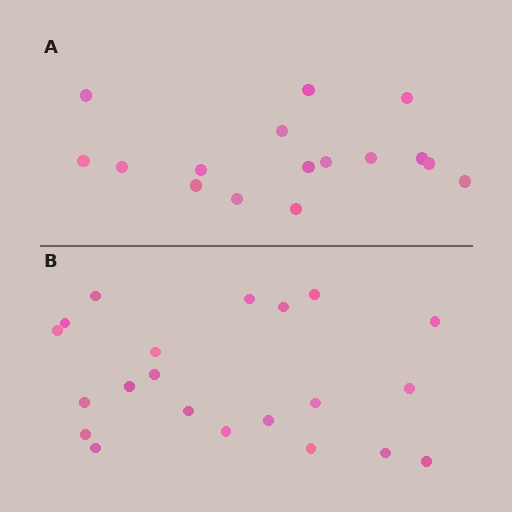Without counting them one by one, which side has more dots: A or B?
Region B (the bottom region) has more dots.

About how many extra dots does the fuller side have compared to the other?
Region B has about 5 more dots than region A.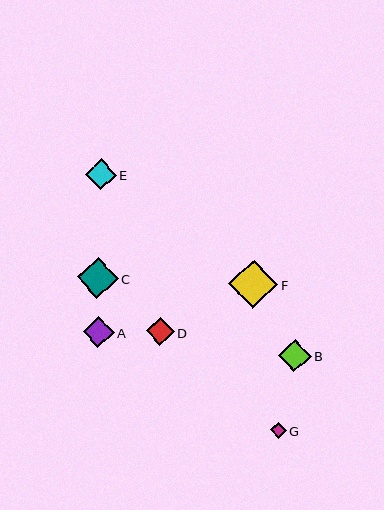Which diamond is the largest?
Diamond F is the largest with a size of approximately 49 pixels.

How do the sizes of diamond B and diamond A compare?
Diamond B and diamond A are approximately the same size.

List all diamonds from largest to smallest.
From largest to smallest: F, C, B, A, E, D, G.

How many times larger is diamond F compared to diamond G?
Diamond F is approximately 3.1 times the size of diamond G.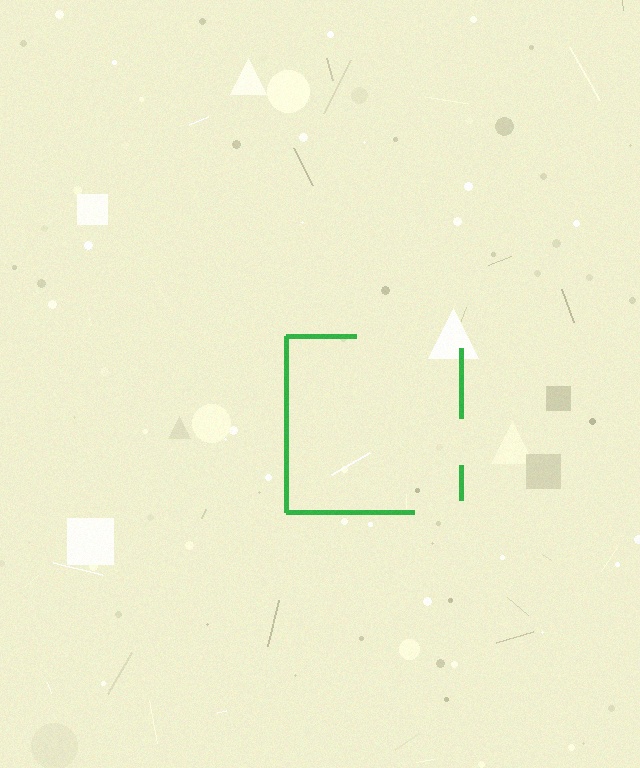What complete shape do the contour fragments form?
The contour fragments form a square.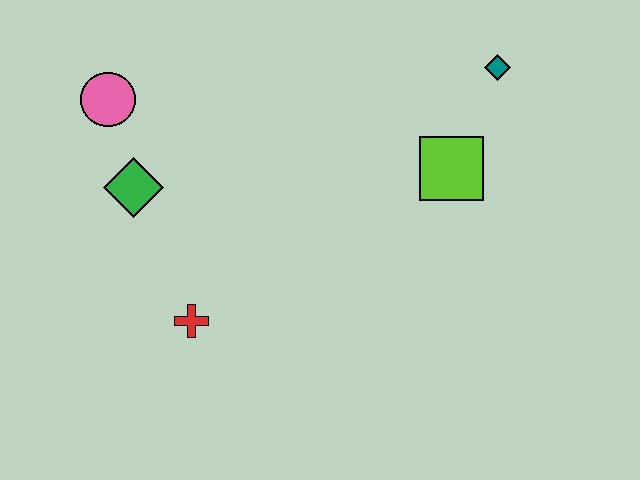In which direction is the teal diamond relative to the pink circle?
The teal diamond is to the right of the pink circle.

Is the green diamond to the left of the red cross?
Yes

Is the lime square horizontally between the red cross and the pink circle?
No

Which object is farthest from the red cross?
The teal diamond is farthest from the red cross.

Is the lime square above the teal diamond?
No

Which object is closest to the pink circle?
The green diamond is closest to the pink circle.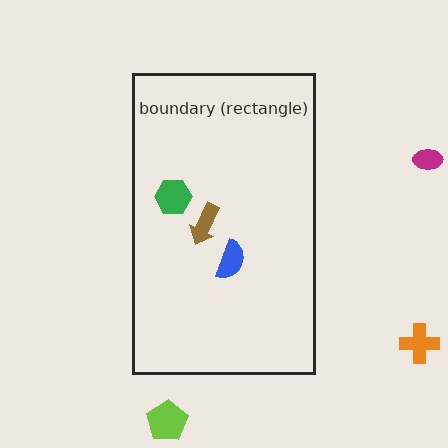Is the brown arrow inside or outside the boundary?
Inside.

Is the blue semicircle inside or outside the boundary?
Inside.